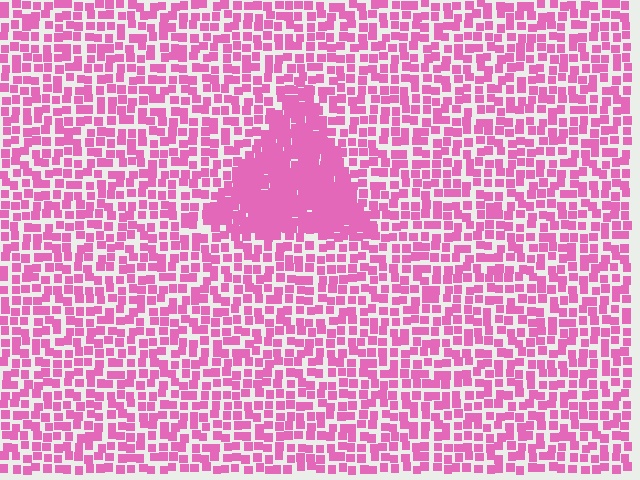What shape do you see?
I see a triangle.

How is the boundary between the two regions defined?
The boundary is defined by a change in element density (approximately 2.1x ratio). All elements are the same color, size, and shape.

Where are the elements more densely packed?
The elements are more densely packed inside the triangle boundary.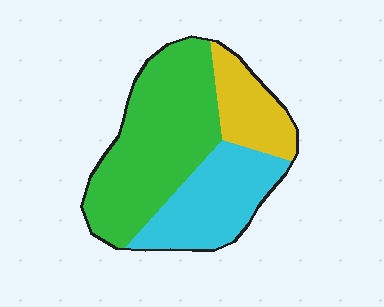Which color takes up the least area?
Yellow, at roughly 20%.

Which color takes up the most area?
Green, at roughly 50%.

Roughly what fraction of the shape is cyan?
Cyan covers 30% of the shape.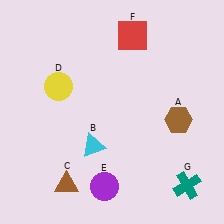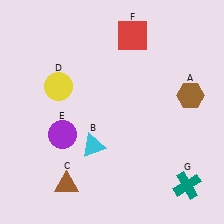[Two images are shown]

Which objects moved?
The objects that moved are: the brown hexagon (A), the purple circle (E).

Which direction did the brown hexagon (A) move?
The brown hexagon (A) moved up.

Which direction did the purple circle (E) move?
The purple circle (E) moved up.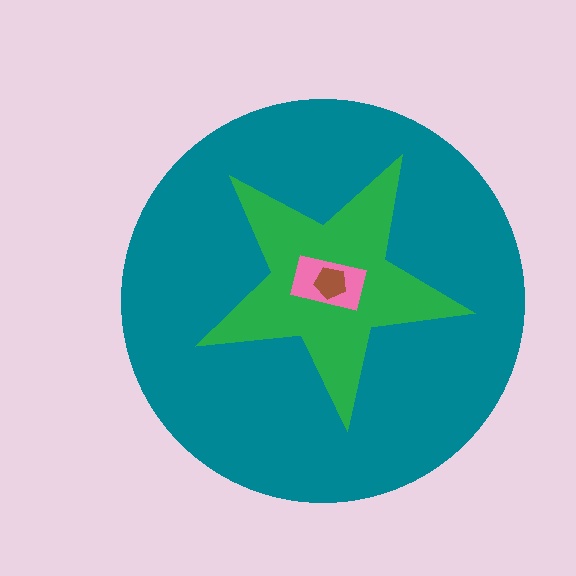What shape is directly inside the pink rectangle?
The brown pentagon.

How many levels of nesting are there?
4.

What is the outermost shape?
The teal circle.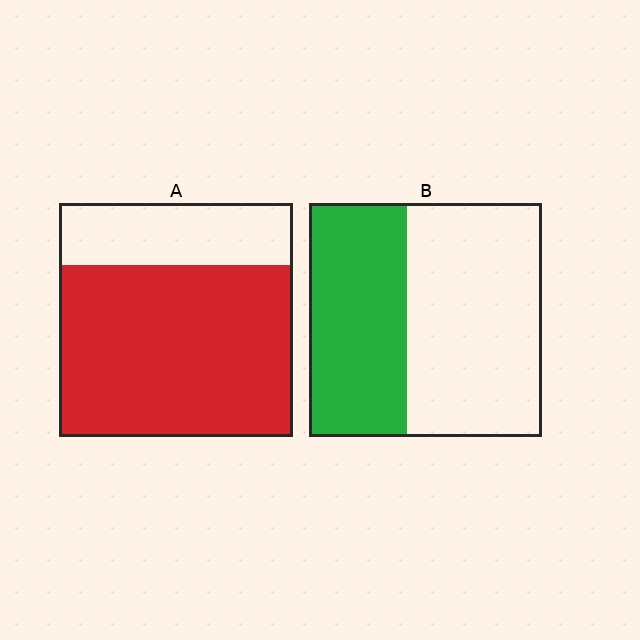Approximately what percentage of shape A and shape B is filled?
A is approximately 75% and B is approximately 40%.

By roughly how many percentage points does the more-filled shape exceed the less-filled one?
By roughly 30 percentage points (A over B).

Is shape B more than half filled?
No.